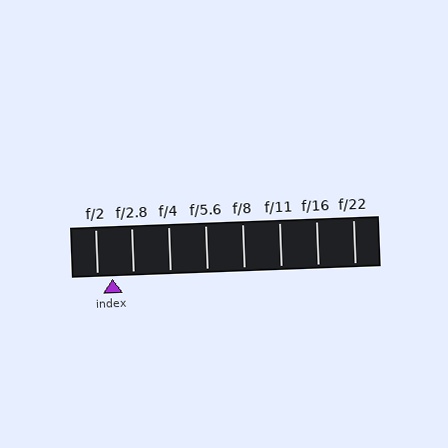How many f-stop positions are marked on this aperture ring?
There are 8 f-stop positions marked.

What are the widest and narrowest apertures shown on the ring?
The widest aperture shown is f/2 and the narrowest is f/22.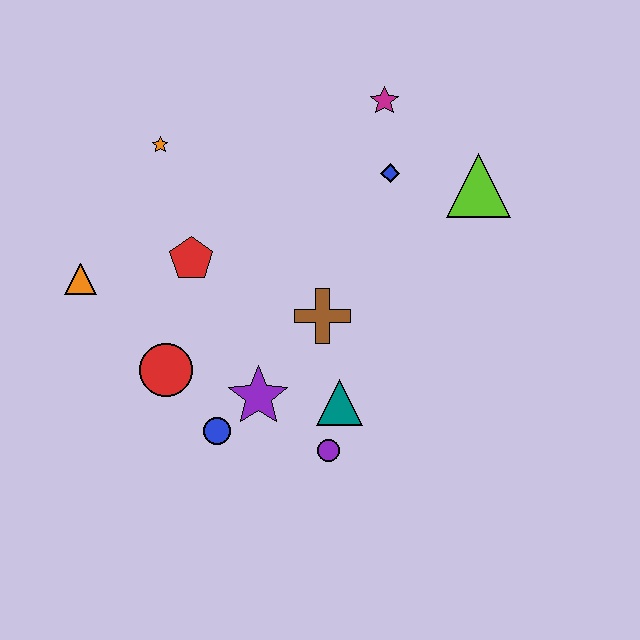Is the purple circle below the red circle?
Yes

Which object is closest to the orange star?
The red pentagon is closest to the orange star.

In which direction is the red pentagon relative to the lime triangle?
The red pentagon is to the left of the lime triangle.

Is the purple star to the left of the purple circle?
Yes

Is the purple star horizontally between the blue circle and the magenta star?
Yes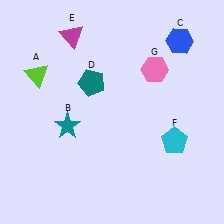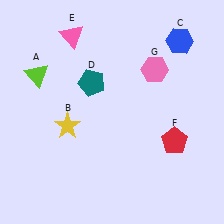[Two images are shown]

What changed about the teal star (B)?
In Image 1, B is teal. In Image 2, it changed to yellow.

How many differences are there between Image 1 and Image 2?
There are 3 differences between the two images.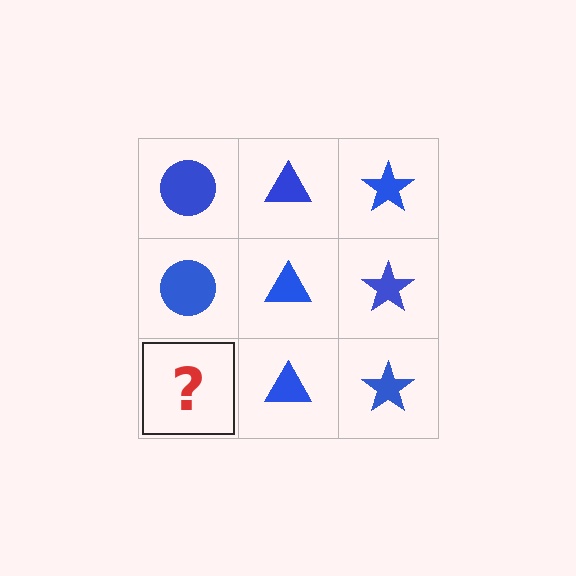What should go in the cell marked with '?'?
The missing cell should contain a blue circle.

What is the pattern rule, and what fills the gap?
The rule is that each column has a consistent shape. The gap should be filled with a blue circle.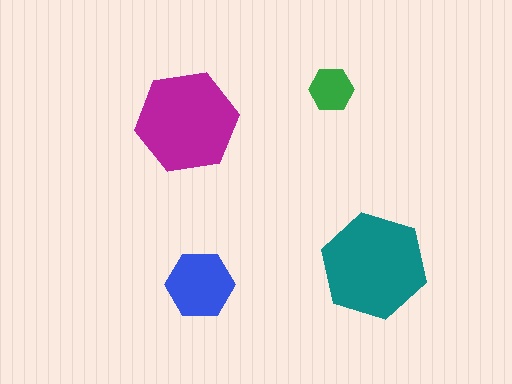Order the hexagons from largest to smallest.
the teal one, the magenta one, the blue one, the green one.